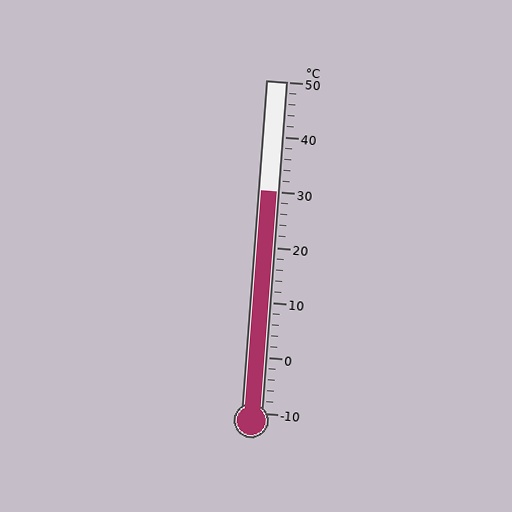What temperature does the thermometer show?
The thermometer shows approximately 30°C.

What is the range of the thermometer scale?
The thermometer scale ranges from -10°C to 50°C.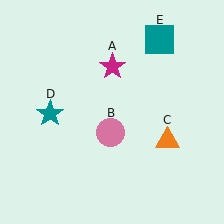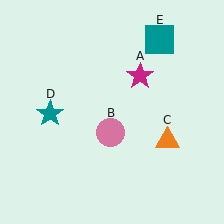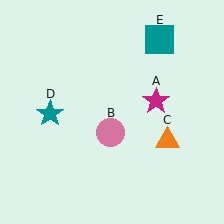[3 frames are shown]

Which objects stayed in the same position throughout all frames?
Pink circle (object B) and orange triangle (object C) and teal star (object D) and teal square (object E) remained stationary.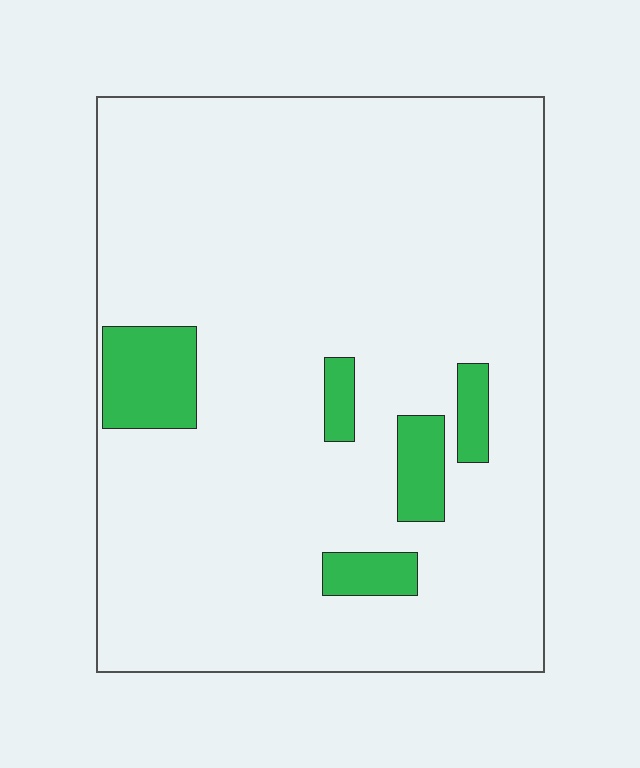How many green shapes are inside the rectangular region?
5.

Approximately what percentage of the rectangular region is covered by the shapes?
Approximately 10%.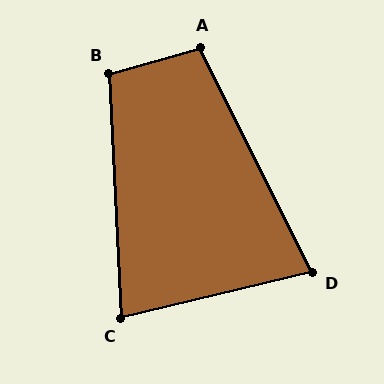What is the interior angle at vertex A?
Approximately 101 degrees (obtuse).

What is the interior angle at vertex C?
Approximately 79 degrees (acute).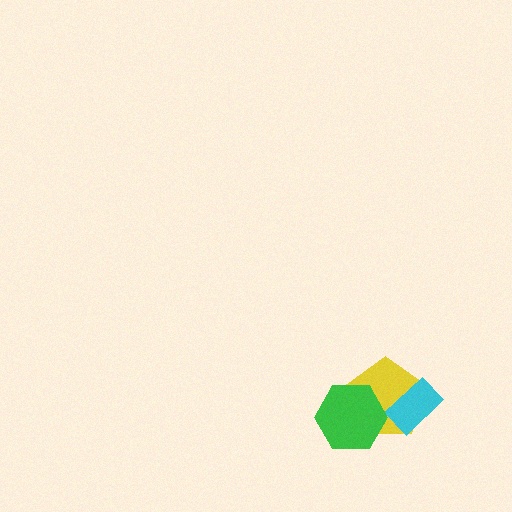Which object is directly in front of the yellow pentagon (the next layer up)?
The cyan rectangle is directly in front of the yellow pentagon.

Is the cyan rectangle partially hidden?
No, no other shape covers it.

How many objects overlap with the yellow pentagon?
2 objects overlap with the yellow pentagon.